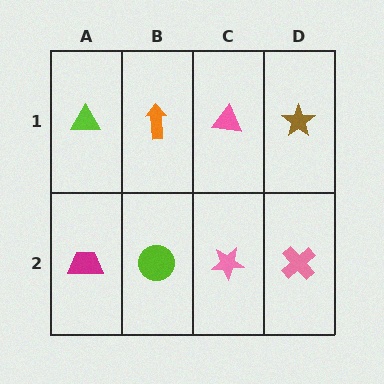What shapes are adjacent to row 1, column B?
A lime circle (row 2, column B), a lime triangle (row 1, column A), a pink triangle (row 1, column C).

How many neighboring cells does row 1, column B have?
3.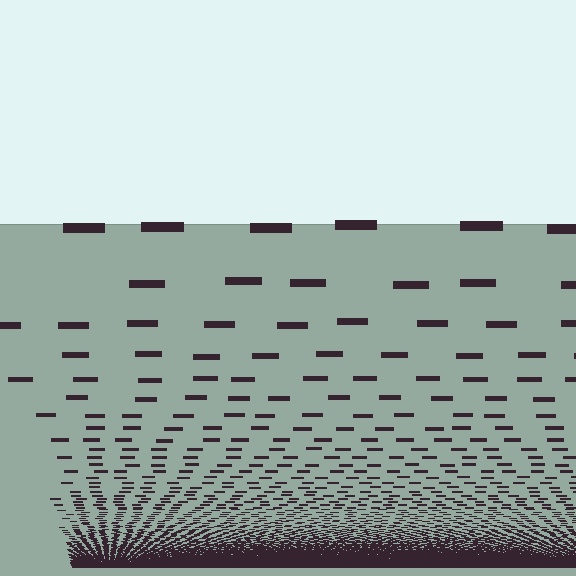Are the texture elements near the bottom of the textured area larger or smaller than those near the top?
Smaller. The gradient is inverted — elements near the bottom are smaller and denser.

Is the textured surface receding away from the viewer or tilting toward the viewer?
The surface appears to tilt toward the viewer. Texture elements get larger and sparser toward the top.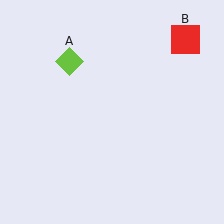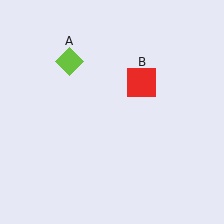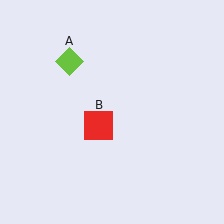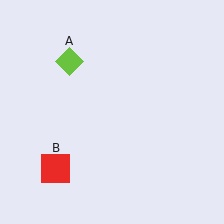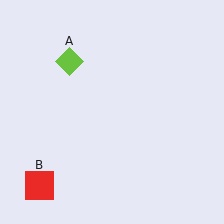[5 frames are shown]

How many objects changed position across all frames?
1 object changed position: red square (object B).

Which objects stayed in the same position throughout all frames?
Lime diamond (object A) remained stationary.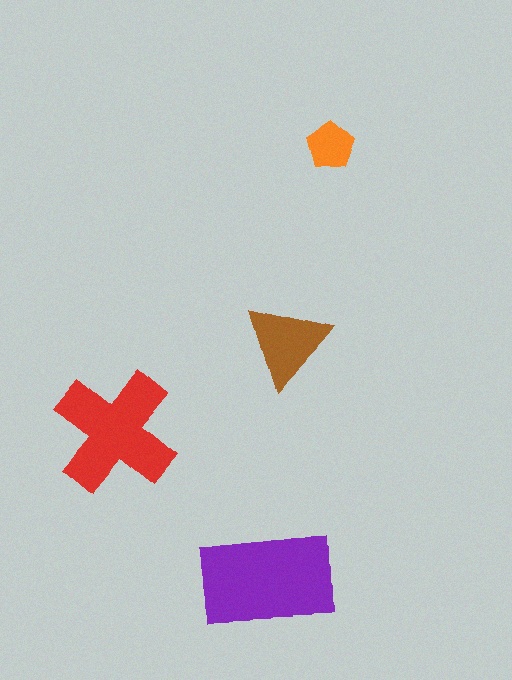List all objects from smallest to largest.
The orange pentagon, the brown triangle, the red cross, the purple rectangle.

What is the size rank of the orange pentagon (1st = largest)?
4th.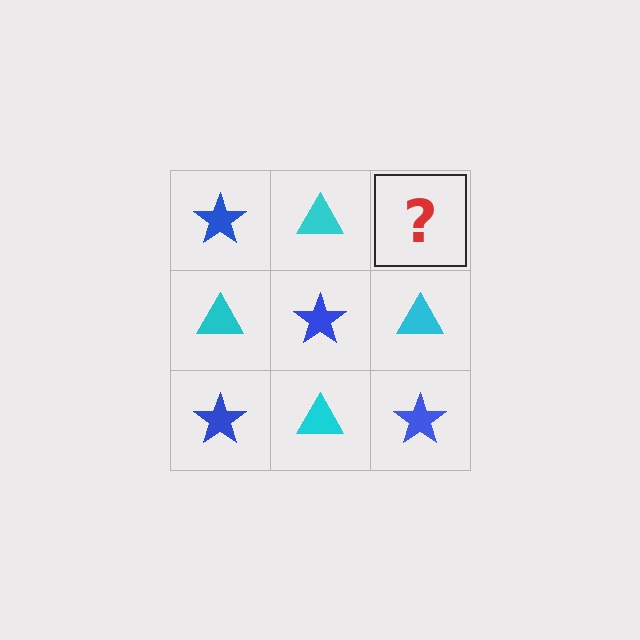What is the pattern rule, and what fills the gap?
The rule is that it alternates blue star and cyan triangle in a checkerboard pattern. The gap should be filled with a blue star.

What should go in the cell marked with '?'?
The missing cell should contain a blue star.